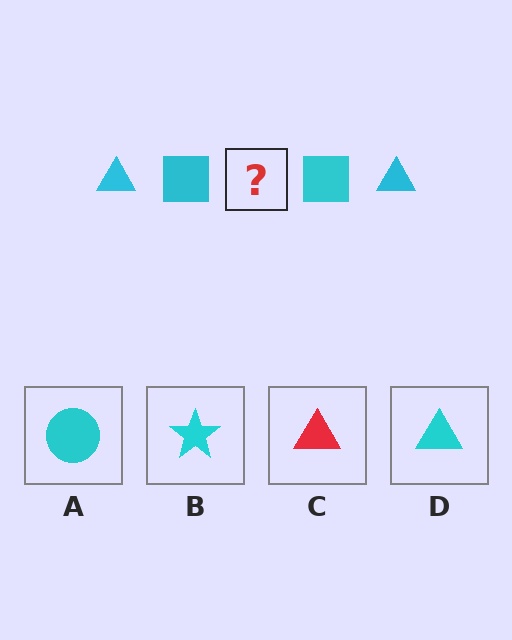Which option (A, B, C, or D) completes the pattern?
D.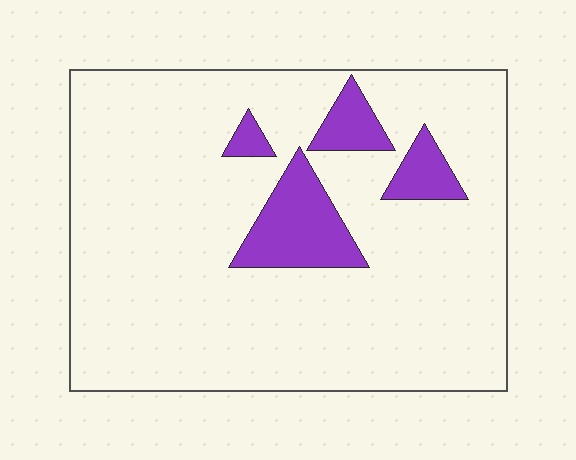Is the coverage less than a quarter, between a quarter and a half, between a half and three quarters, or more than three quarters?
Less than a quarter.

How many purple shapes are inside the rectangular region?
4.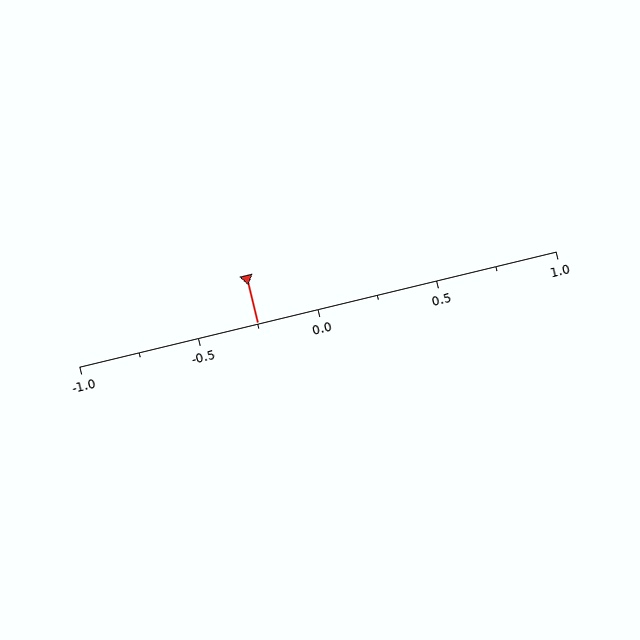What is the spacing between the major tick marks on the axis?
The major ticks are spaced 0.5 apart.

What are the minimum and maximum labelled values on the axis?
The axis runs from -1.0 to 1.0.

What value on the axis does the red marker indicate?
The marker indicates approximately -0.25.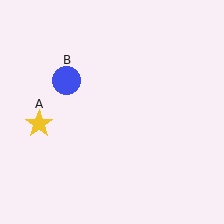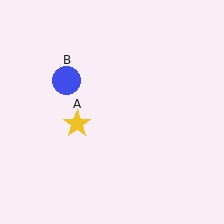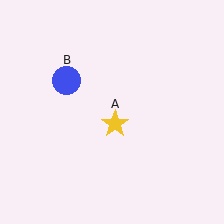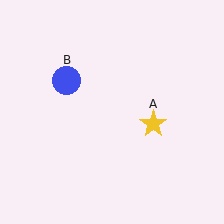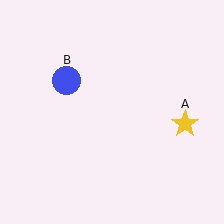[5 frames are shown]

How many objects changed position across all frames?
1 object changed position: yellow star (object A).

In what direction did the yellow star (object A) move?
The yellow star (object A) moved right.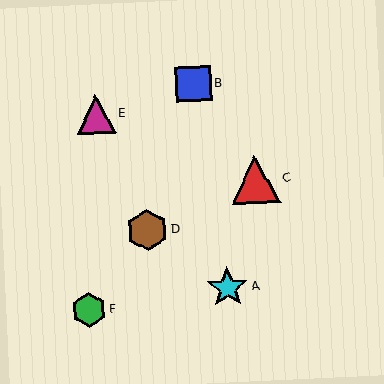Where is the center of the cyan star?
The center of the cyan star is at (228, 288).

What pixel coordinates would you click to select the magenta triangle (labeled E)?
Click at (96, 114) to select the magenta triangle E.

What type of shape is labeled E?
Shape E is a magenta triangle.